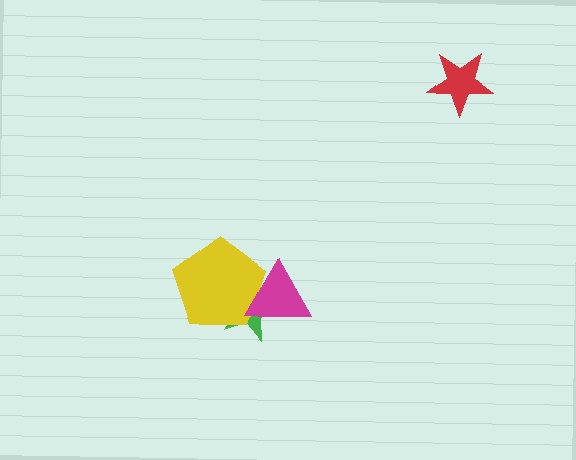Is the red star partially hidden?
No, no other shape covers it.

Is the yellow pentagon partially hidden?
Yes, it is partially covered by another shape.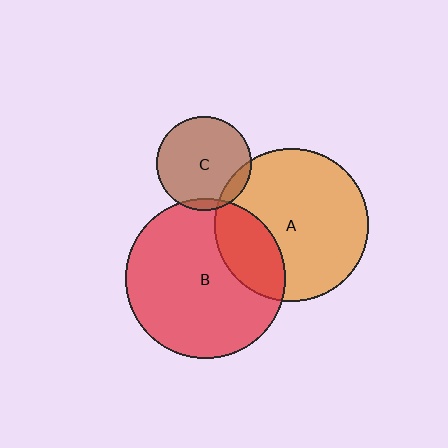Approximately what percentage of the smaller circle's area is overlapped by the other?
Approximately 10%.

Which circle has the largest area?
Circle B (red).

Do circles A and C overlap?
Yes.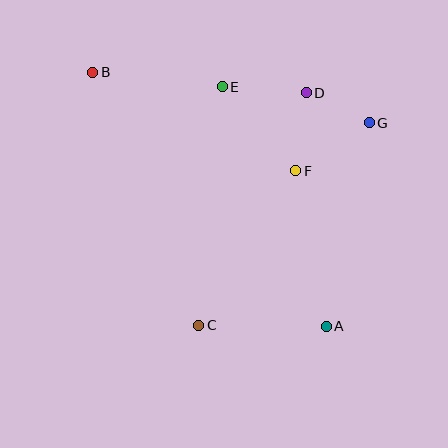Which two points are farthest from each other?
Points A and B are farthest from each other.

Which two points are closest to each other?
Points D and G are closest to each other.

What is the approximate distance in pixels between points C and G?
The distance between C and G is approximately 265 pixels.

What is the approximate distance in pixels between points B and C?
The distance between B and C is approximately 275 pixels.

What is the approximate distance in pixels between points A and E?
The distance between A and E is approximately 261 pixels.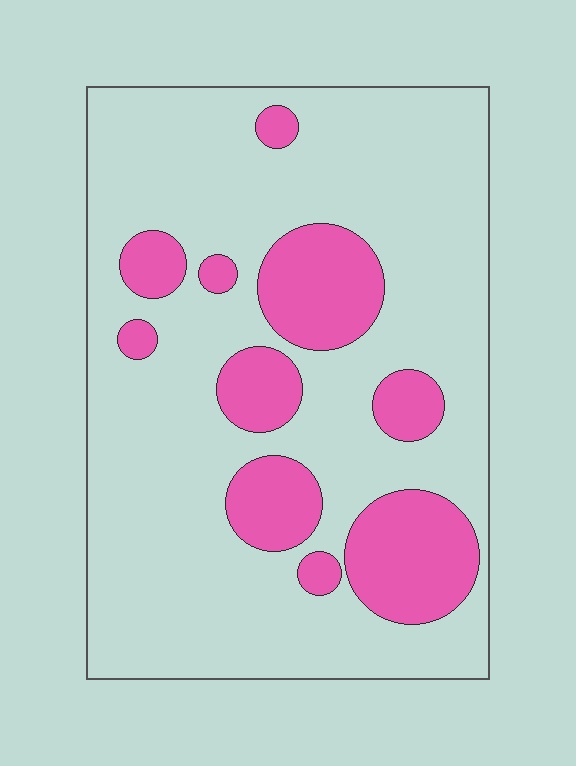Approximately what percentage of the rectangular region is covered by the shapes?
Approximately 25%.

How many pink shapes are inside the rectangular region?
10.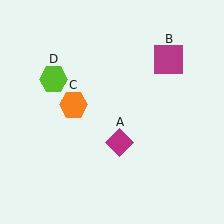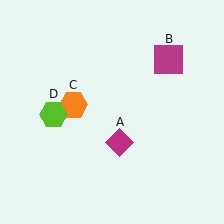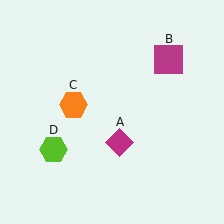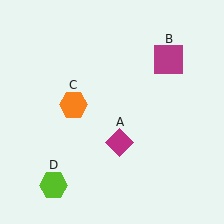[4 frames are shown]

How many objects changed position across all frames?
1 object changed position: lime hexagon (object D).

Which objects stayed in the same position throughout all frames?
Magenta diamond (object A) and magenta square (object B) and orange hexagon (object C) remained stationary.